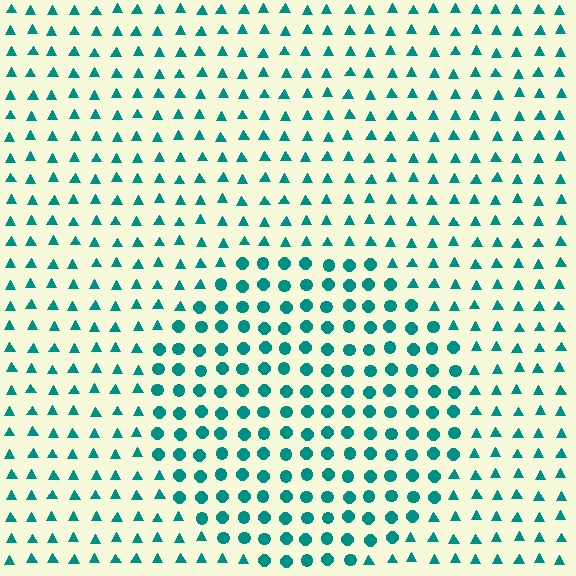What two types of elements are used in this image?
The image uses circles inside the circle region and triangles outside it.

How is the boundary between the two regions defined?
The boundary is defined by a change in element shape: circles inside vs. triangles outside. All elements share the same color and spacing.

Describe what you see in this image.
The image is filled with small teal elements arranged in a uniform grid. A circle-shaped region contains circles, while the surrounding area contains triangles. The boundary is defined purely by the change in element shape.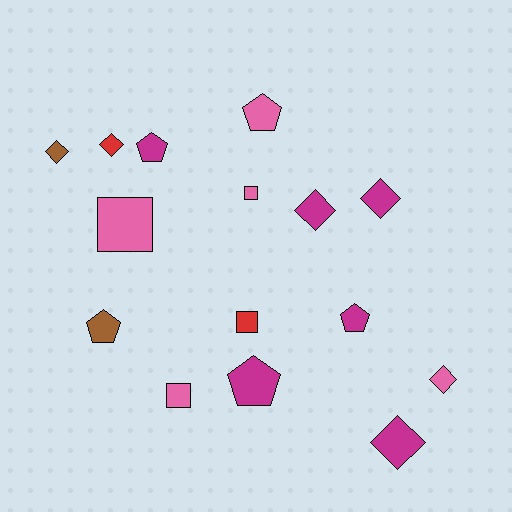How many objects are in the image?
There are 15 objects.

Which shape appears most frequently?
Diamond, with 6 objects.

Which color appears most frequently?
Magenta, with 6 objects.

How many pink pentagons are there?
There is 1 pink pentagon.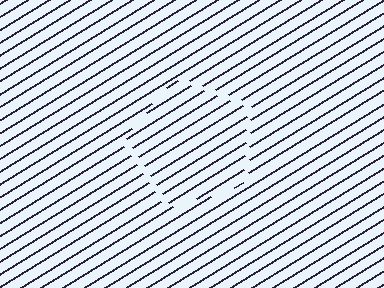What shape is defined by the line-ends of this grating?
An illusory pentagon. The interior of the shape contains the same grating, shifted by half a period — the contour is defined by the phase discontinuity where line-ends from the inner and outer gratings abut.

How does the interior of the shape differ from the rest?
The interior of the shape contains the same grating, shifted by half a period — the contour is defined by the phase discontinuity where line-ends from the inner and outer gratings abut.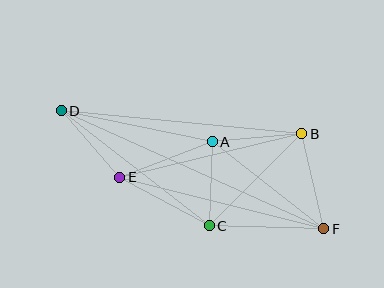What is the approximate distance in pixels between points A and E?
The distance between A and E is approximately 99 pixels.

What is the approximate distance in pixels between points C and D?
The distance between C and D is approximately 187 pixels.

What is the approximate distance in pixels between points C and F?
The distance between C and F is approximately 115 pixels.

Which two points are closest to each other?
Points A and C are closest to each other.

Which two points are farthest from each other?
Points D and F are farthest from each other.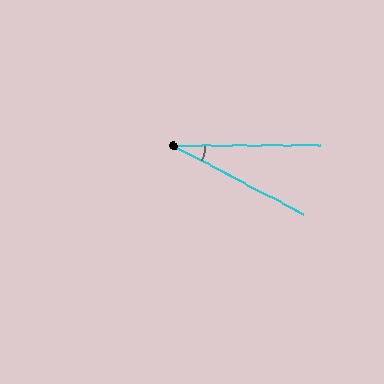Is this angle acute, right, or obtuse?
It is acute.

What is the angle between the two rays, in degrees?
Approximately 28 degrees.